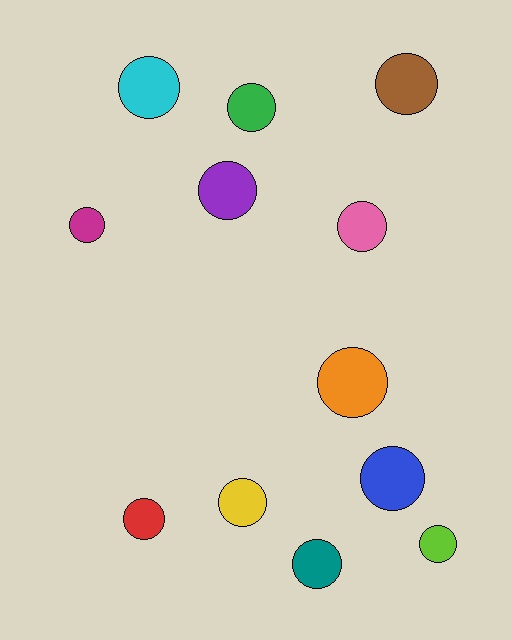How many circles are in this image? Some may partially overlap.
There are 12 circles.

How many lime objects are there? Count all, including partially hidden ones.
There is 1 lime object.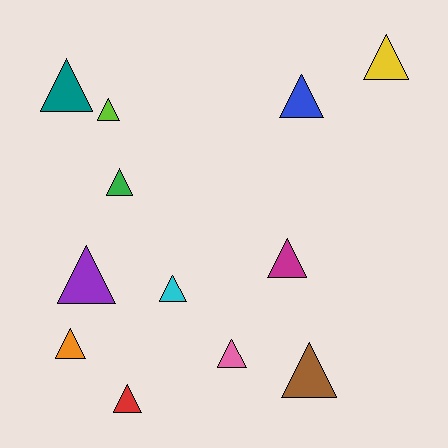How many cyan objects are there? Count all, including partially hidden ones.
There is 1 cyan object.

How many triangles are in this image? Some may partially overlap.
There are 12 triangles.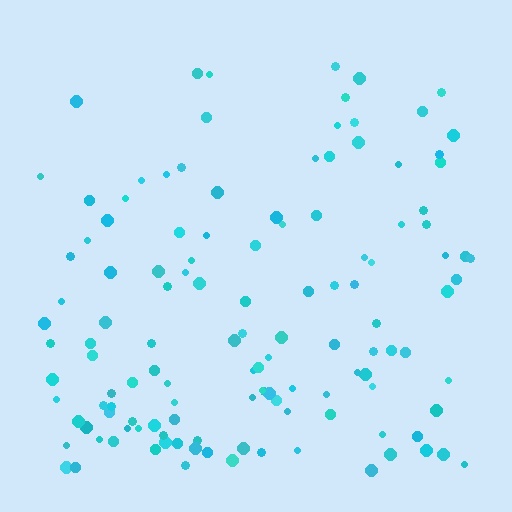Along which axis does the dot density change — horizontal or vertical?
Vertical.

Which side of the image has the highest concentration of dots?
The bottom.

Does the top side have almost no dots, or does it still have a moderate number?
Still a moderate number, just noticeably fewer than the bottom.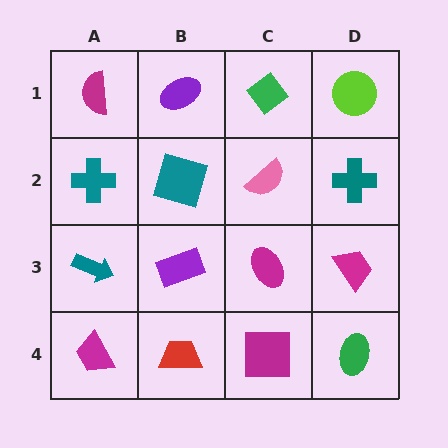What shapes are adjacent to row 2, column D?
A lime circle (row 1, column D), a magenta trapezoid (row 3, column D), a pink semicircle (row 2, column C).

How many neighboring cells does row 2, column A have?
3.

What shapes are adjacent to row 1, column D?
A teal cross (row 2, column D), a green diamond (row 1, column C).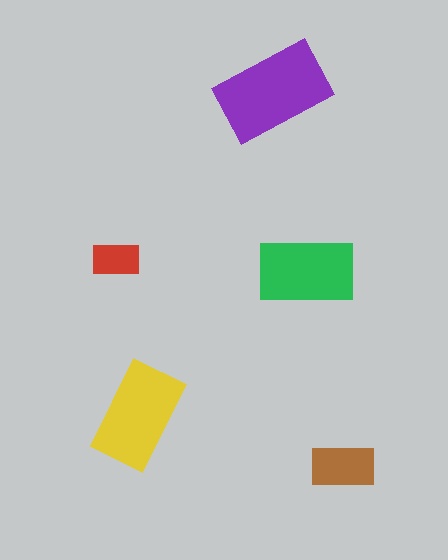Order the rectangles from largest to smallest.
the purple one, the yellow one, the green one, the brown one, the red one.